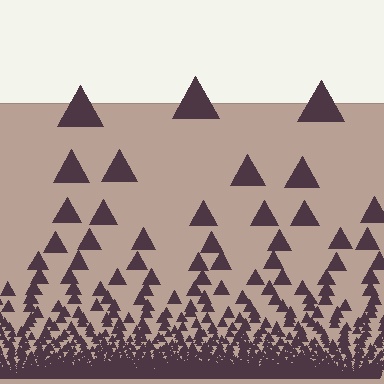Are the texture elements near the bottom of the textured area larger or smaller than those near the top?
Smaller. The gradient is inverted — elements near the bottom are smaller and denser.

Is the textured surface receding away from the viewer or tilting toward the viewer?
The surface appears to tilt toward the viewer. Texture elements get larger and sparser toward the top.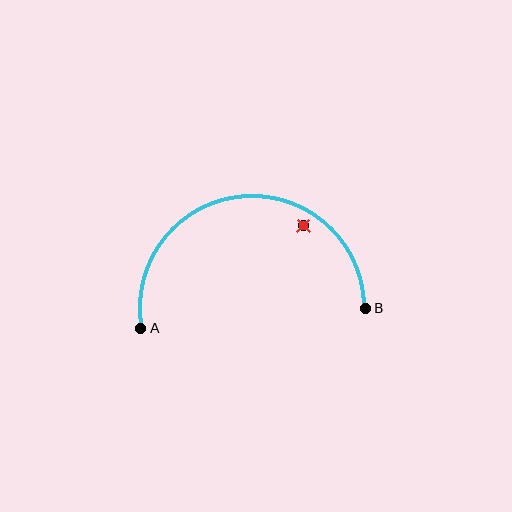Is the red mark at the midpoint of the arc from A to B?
No — the red mark does not lie on the arc at all. It sits slightly inside the curve.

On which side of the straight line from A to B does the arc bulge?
The arc bulges above the straight line connecting A and B.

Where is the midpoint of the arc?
The arc midpoint is the point on the curve farthest from the straight line joining A and B. It sits above that line.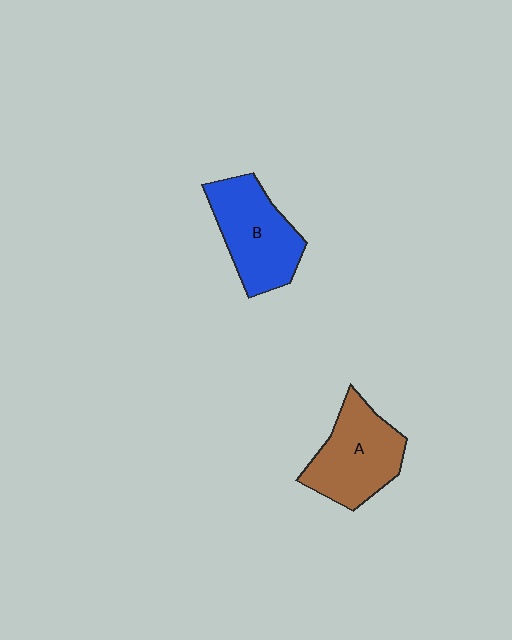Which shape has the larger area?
Shape B (blue).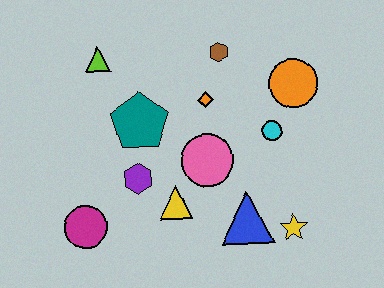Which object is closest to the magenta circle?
The purple hexagon is closest to the magenta circle.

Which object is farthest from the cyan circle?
The magenta circle is farthest from the cyan circle.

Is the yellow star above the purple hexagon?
No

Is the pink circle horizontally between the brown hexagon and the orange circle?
No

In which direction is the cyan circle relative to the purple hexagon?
The cyan circle is to the right of the purple hexagon.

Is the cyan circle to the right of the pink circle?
Yes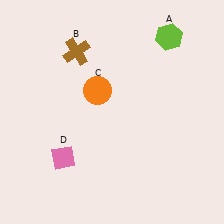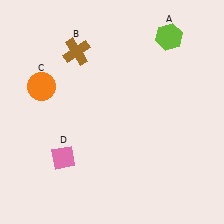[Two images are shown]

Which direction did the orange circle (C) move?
The orange circle (C) moved left.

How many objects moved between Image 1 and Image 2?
1 object moved between the two images.